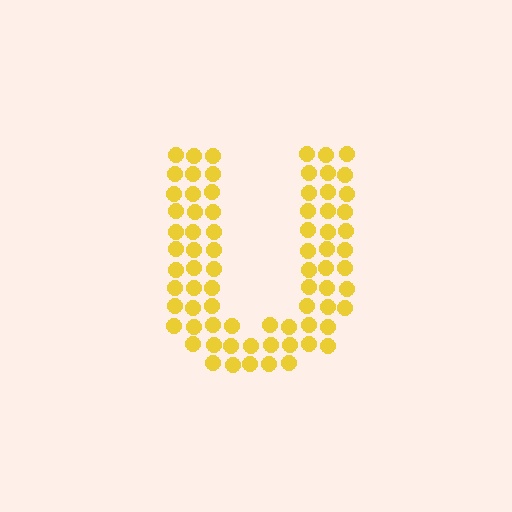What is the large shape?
The large shape is the letter U.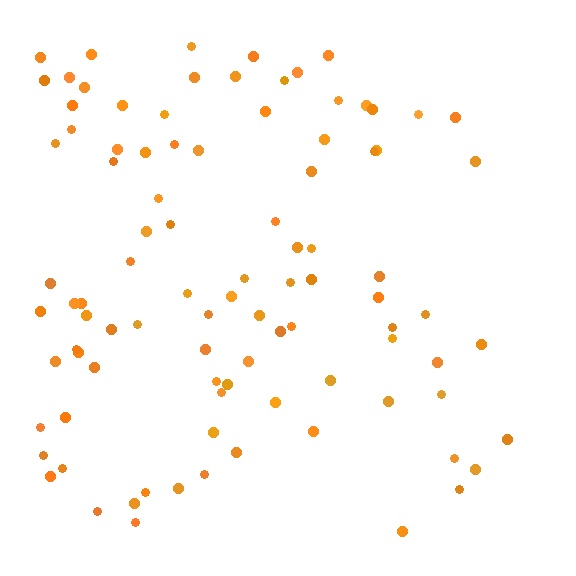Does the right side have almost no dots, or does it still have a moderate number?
Still a moderate number, just noticeably fewer than the left.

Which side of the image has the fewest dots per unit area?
The right.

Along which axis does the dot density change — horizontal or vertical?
Horizontal.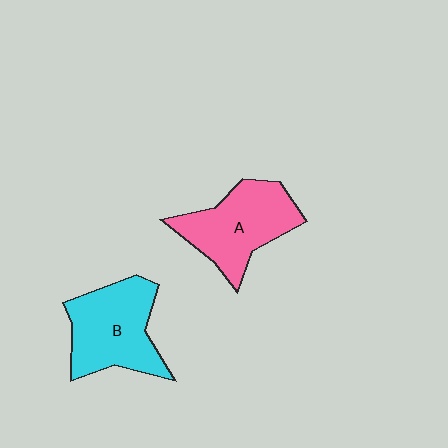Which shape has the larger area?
Shape B (cyan).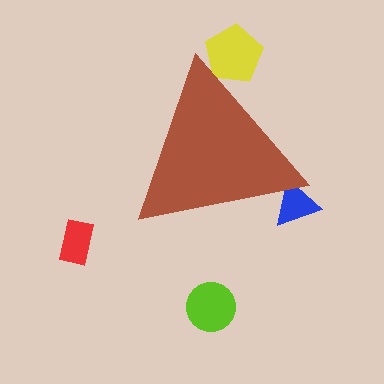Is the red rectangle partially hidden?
No, the red rectangle is fully visible.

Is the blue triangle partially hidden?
Yes, the blue triangle is partially hidden behind the brown triangle.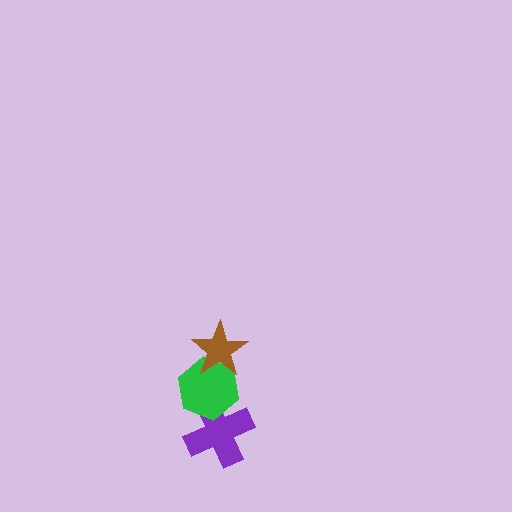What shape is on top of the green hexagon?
The brown star is on top of the green hexagon.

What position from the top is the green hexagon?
The green hexagon is 2nd from the top.